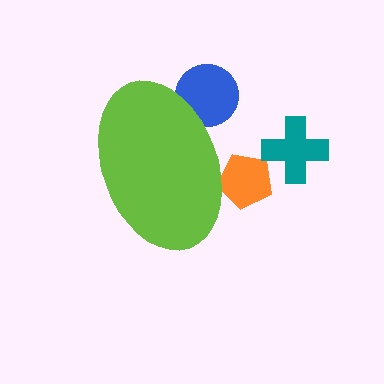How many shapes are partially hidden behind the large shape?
2 shapes are partially hidden.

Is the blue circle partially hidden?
Yes, the blue circle is partially hidden behind the lime ellipse.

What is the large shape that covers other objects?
A lime ellipse.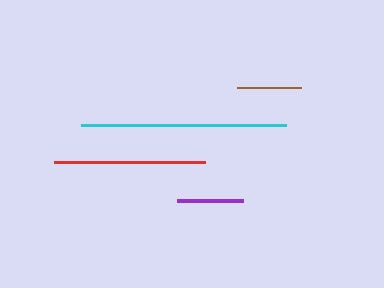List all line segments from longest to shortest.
From longest to shortest: cyan, red, purple, brown.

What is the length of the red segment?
The red segment is approximately 151 pixels long.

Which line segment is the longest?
The cyan line is the longest at approximately 205 pixels.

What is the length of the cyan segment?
The cyan segment is approximately 205 pixels long.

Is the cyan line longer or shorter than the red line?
The cyan line is longer than the red line.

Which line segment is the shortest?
The brown line is the shortest at approximately 64 pixels.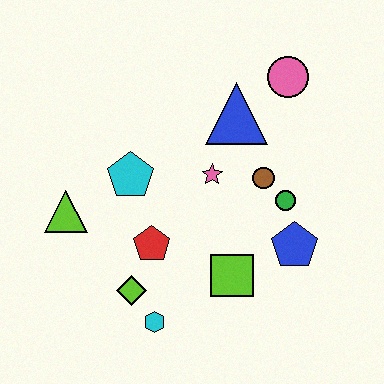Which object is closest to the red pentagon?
The lime diamond is closest to the red pentagon.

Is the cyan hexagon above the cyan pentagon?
No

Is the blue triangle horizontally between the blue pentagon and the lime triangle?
Yes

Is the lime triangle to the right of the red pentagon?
No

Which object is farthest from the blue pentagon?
The lime triangle is farthest from the blue pentagon.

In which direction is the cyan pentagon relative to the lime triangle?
The cyan pentagon is to the right of the lime triangle.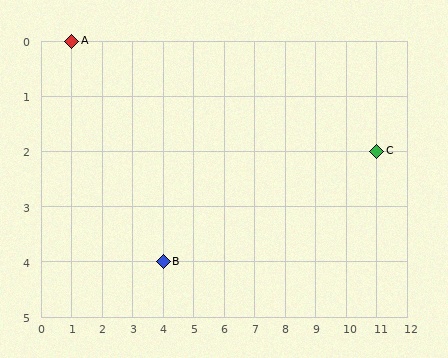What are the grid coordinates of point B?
Point B is at grid coordinates (4, 4).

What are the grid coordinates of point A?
Point A is at grid coordinates (1, 0).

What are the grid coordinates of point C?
Point C is at grid coordinates (11, 2).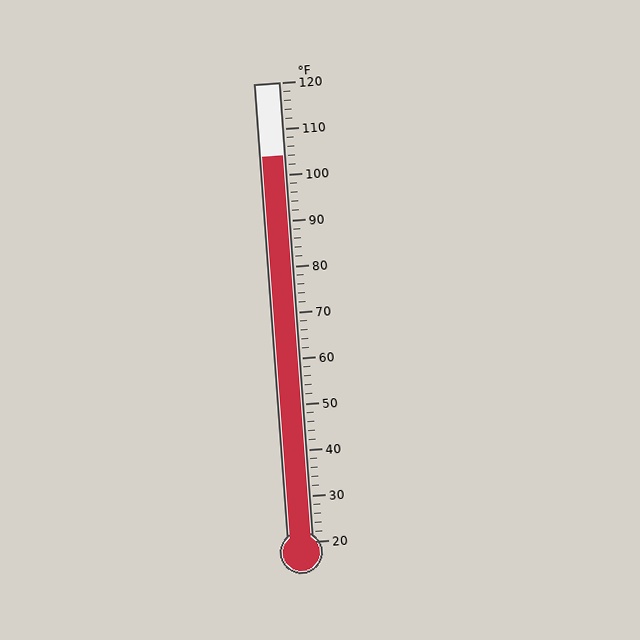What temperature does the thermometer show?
The thermometer shows approximately 104°F.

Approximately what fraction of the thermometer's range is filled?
The thermometer is filled to approximately 85% of its range.